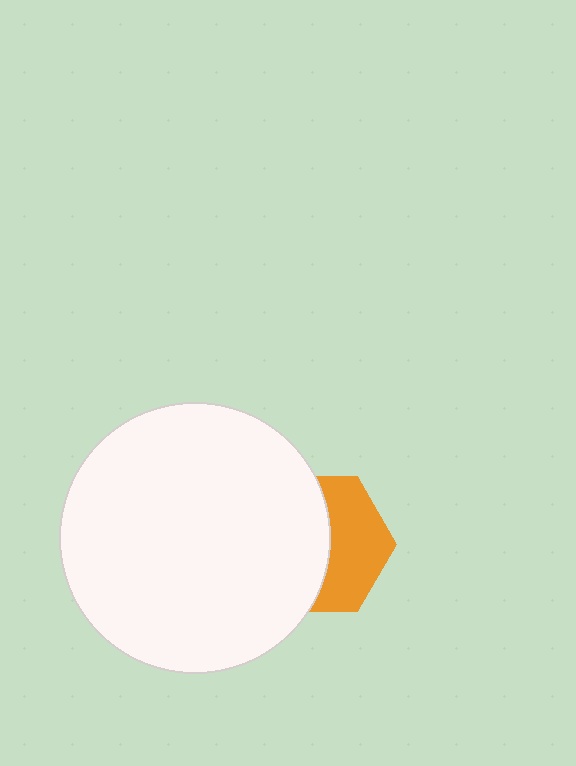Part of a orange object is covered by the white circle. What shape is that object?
It is a hexagon.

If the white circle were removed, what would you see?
You would see the complete orange hexagon.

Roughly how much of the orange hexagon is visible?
A small part of it is visible (roughly 45%).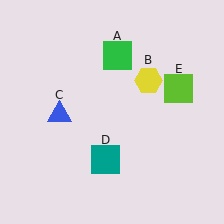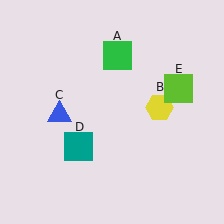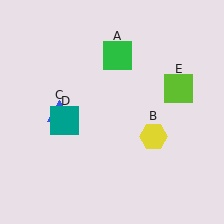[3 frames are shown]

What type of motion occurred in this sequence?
The yellow hexagon (object B), teal square (object D) rotated clockwise around the center of the scene.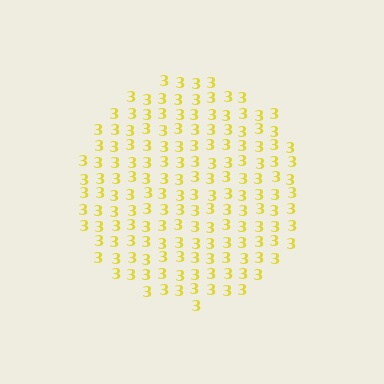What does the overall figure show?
The overall figure shows a circle.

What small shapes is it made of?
It is made of small digit 3's.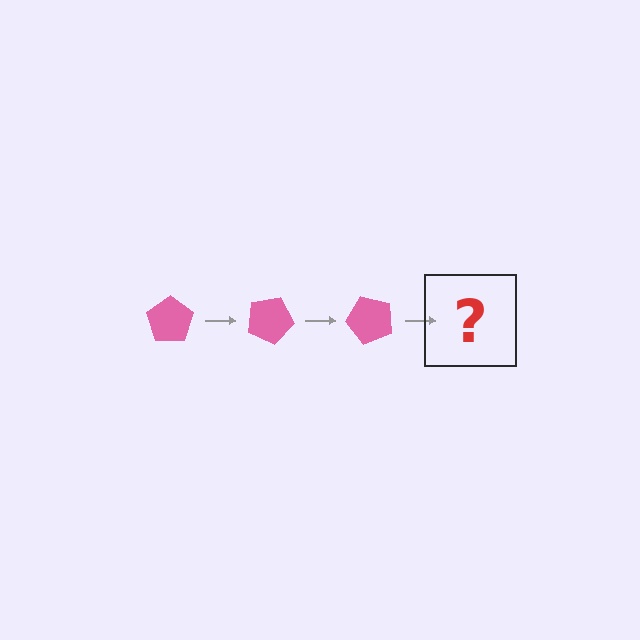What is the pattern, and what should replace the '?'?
The pattern is that the pentagon rotates 25 degrees each step. The '?' should be a pink pentagon rotated 75 degrees.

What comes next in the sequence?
The next element should be a pink pentagon rotated 75 degrees.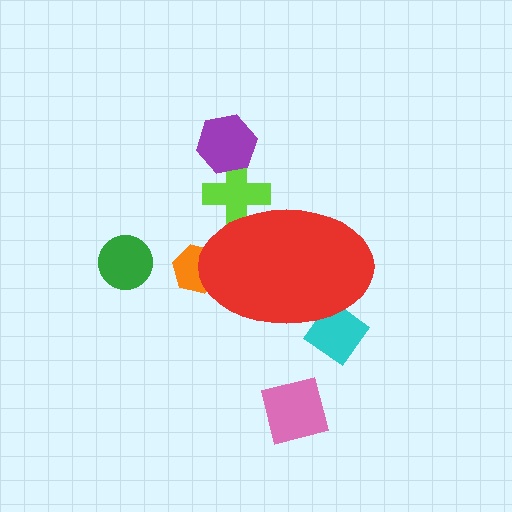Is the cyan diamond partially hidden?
Yes, the cyan diamond is partially hidden behind the red ellipse.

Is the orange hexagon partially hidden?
Yes, the orange hexagon is partially hidden behind the red ellipse.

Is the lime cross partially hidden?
Yes, the lime cross is partially hidden behind the red ellipse.